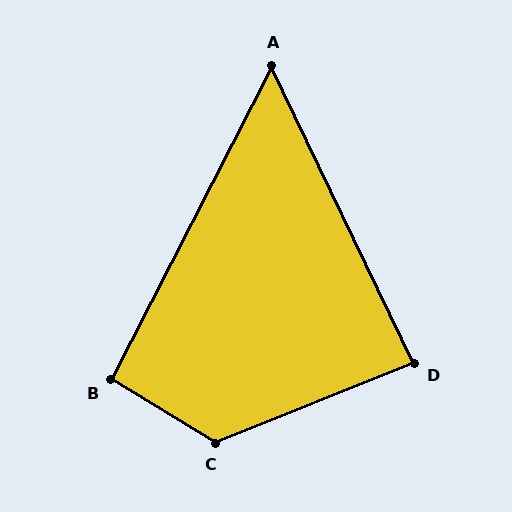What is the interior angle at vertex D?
Approximately 86 degrees (approximately right).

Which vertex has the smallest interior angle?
A, at approximately 53 degrees.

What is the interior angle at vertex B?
Approximately 94 degrees (approximately right).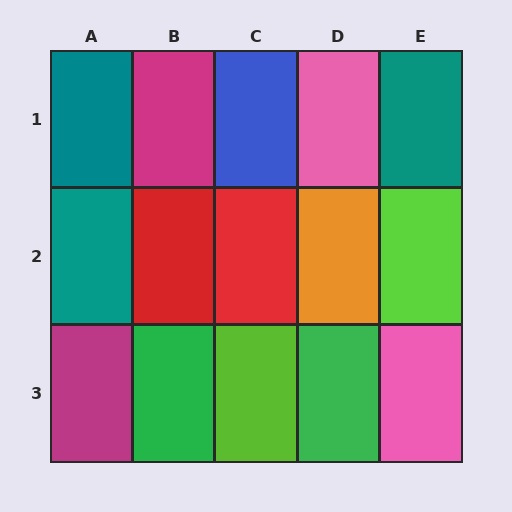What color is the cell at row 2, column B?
Red.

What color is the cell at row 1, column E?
Teal.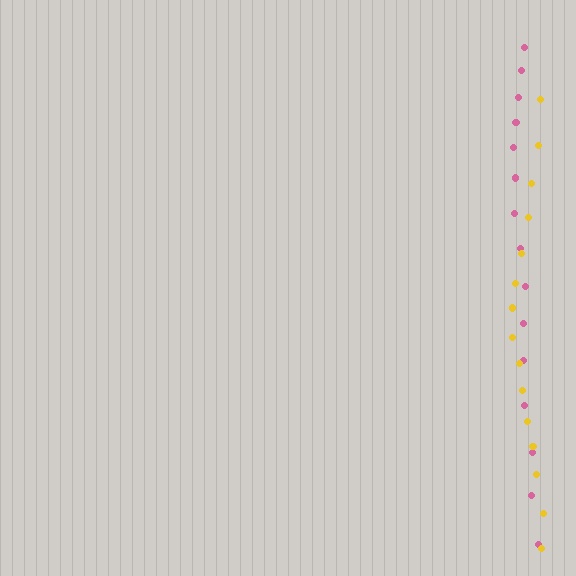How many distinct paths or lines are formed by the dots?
There are 2 distinct paths.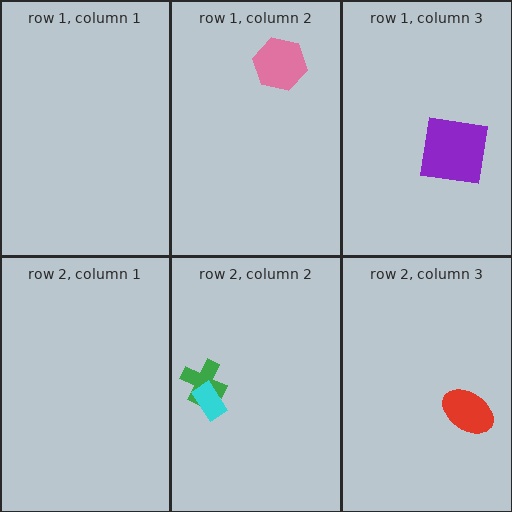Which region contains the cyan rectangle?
The row 2, column 2 region.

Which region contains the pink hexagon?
The row 1, column 2 region.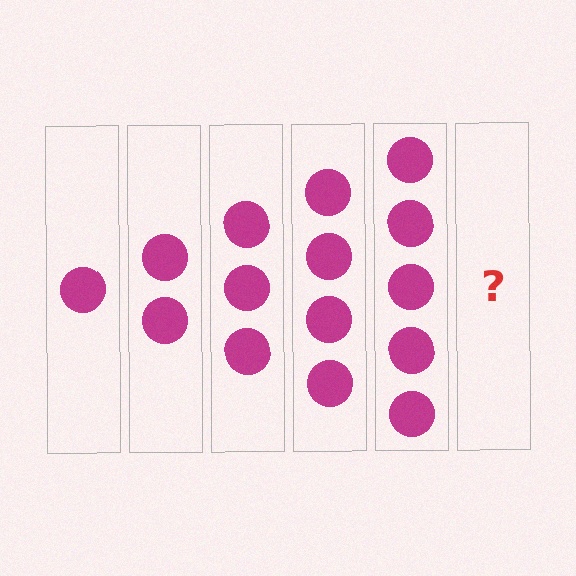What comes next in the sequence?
The next element should be 6 circles.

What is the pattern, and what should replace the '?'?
The pattern is that each step adds one more circle. The '?' should be 6 circles.